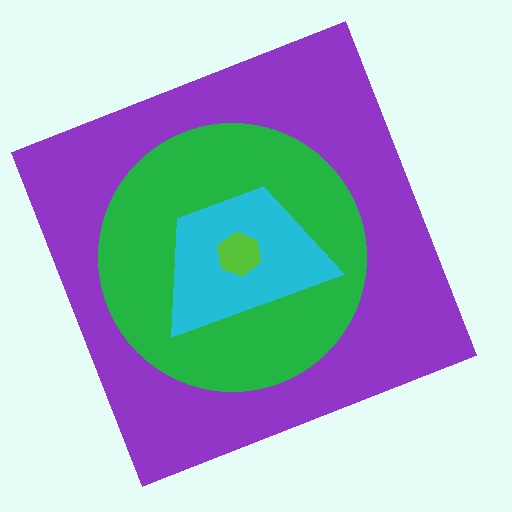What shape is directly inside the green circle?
The cyan trapezoid.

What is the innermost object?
The lime hexagon.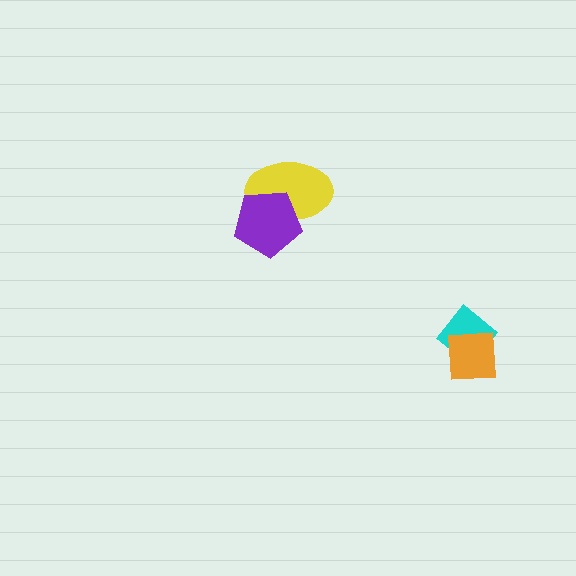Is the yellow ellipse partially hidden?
Yes, it is partially covered by another shape.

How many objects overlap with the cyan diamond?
1 object overlaps with the cyan diamond.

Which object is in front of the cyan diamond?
The orange square is in front of the cyan diamond.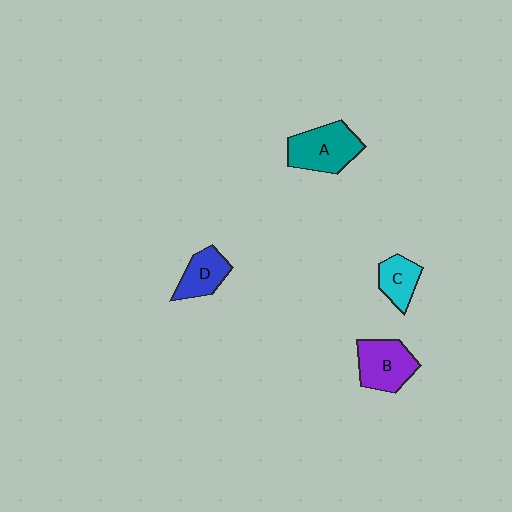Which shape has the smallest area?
Shape C (cyan).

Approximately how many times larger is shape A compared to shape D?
Approximately 1.5 times.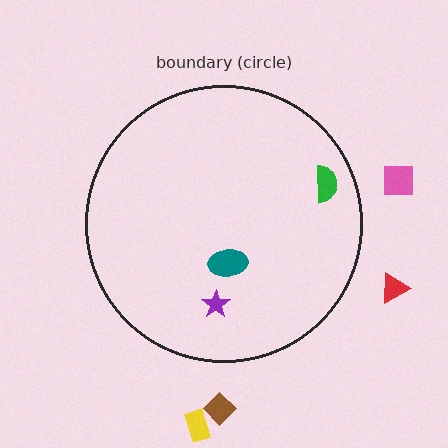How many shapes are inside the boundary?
3 inside, 4 outside.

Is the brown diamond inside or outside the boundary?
Outside.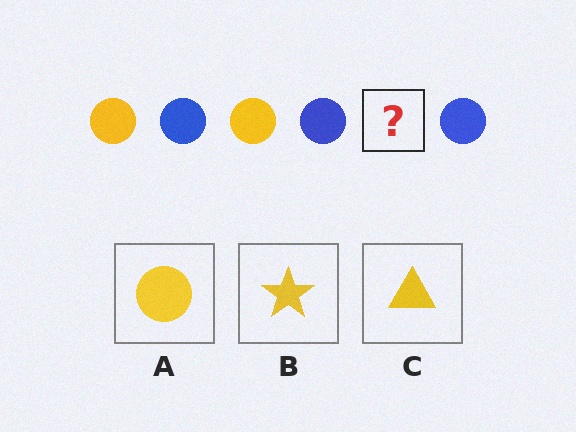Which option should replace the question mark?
Option A.